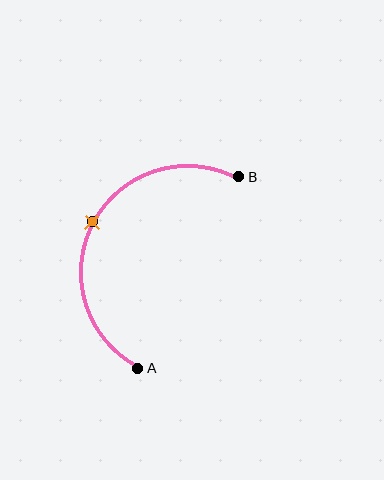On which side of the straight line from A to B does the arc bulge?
The arc bulges to the left of the straight line connecting A and B.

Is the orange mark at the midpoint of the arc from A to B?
Yes. The orange mark lies on the arc at equal arc-length from both A and B — it is the arc midpoint.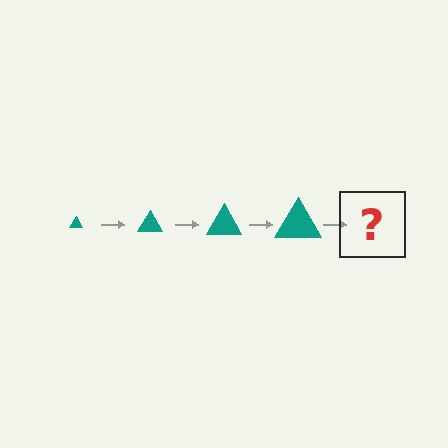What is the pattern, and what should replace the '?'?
The pattern is that the triangle gets progressively larger each step. The '?' should be a teal triangle, larger than the previous one.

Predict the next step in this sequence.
The next step is a teal triangle, larger than the previous one.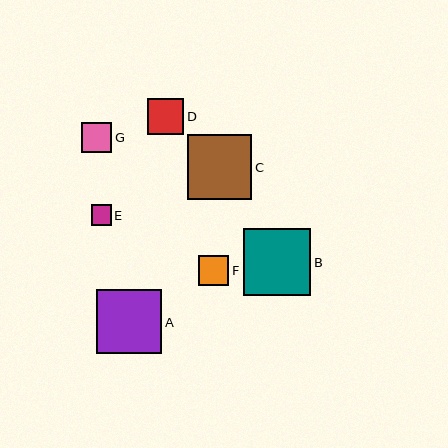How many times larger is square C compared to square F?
Square C is approximately 2.1 times the size of square F.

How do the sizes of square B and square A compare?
Square B and square A are approximately the same size.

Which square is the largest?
Square B is the largest with a size of approximately 67 pixels.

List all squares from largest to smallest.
From largest to smallest: B, A, C, D, G, F, E.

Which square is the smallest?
Square E is the smallest with a size of approximately 20 pixels.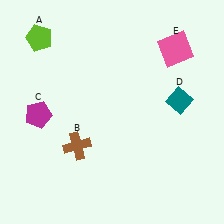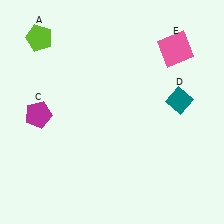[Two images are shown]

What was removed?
The brown cross (B) was removed in Image 2.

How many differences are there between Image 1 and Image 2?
There is 1 difference between the two images.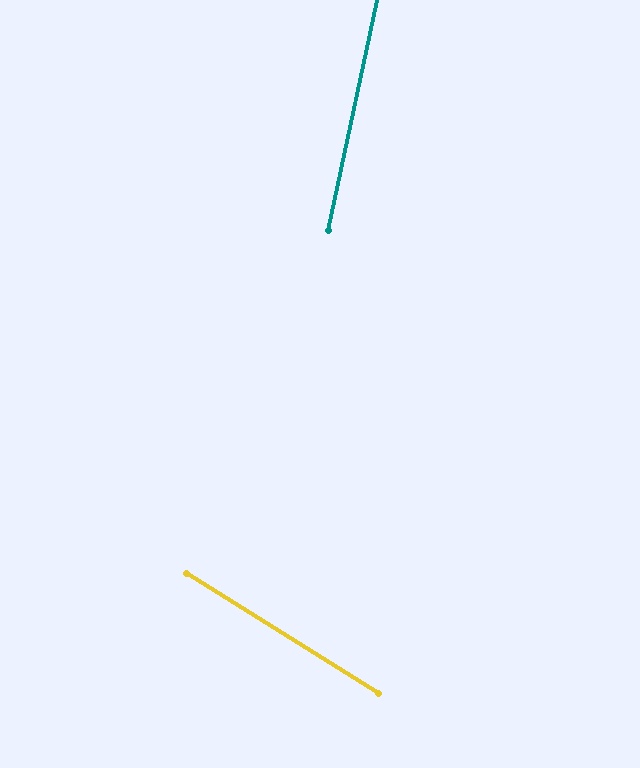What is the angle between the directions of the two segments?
Approximately 70 degrees.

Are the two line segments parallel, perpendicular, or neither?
Neither parallel nor perpendicular — they differ by about 70°.